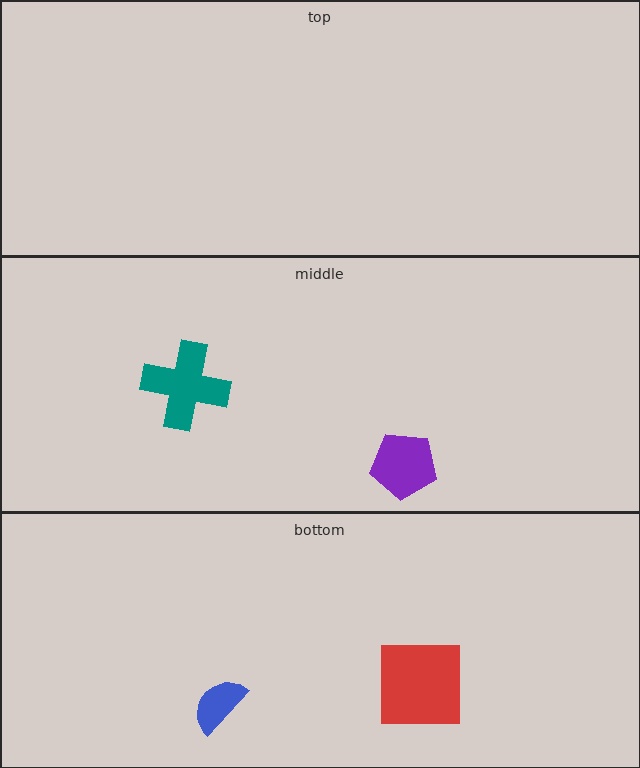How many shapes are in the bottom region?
2.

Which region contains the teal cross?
The middle region.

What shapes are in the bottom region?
The red square, the blue semicircle.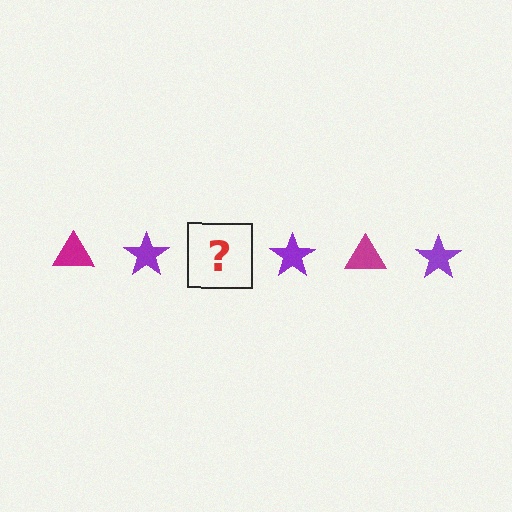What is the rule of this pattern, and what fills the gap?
The rule is that the pattern alternates between magenta triangle and purple star. The gap should be filled with a magenta triangle.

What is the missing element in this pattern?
The missing element is a magenta triangle.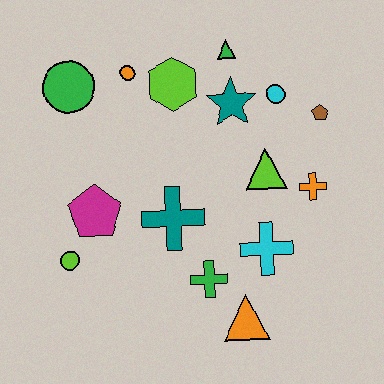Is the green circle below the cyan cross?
No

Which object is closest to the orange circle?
The lime hexagon is closest to the orange circle.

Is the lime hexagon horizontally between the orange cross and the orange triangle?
No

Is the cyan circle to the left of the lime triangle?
No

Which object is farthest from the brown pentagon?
The lime circle is farthest from the brown pentagon.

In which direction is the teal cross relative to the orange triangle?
The teal cross is above the orange triangle.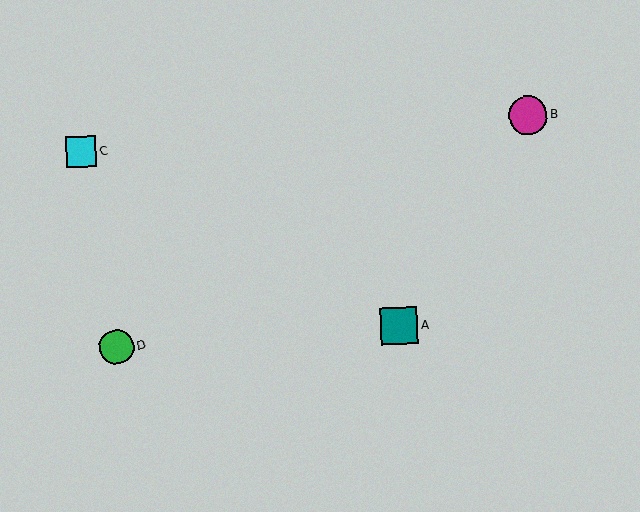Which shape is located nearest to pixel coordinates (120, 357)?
The green circle (labeled D) at (117, 347) is nearest to that location.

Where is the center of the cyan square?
The center of the cyan square is at (81, 152).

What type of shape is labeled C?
Shape C is a cyan square.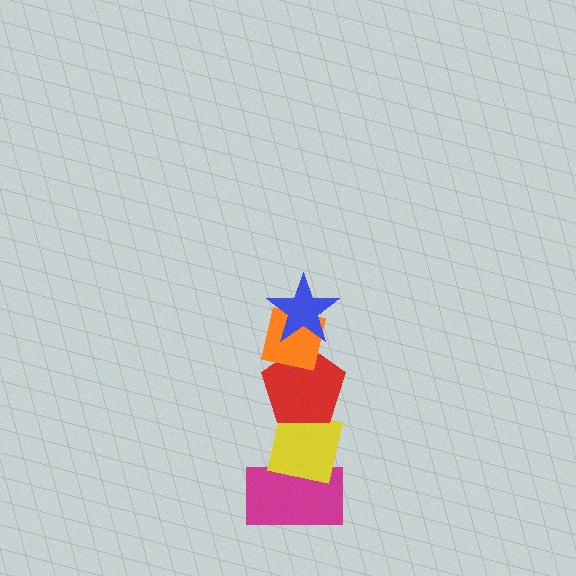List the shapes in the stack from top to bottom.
From top to bottom: the blue star, the orange square, the red pentagon, the yellow square, the magenta rectangle.